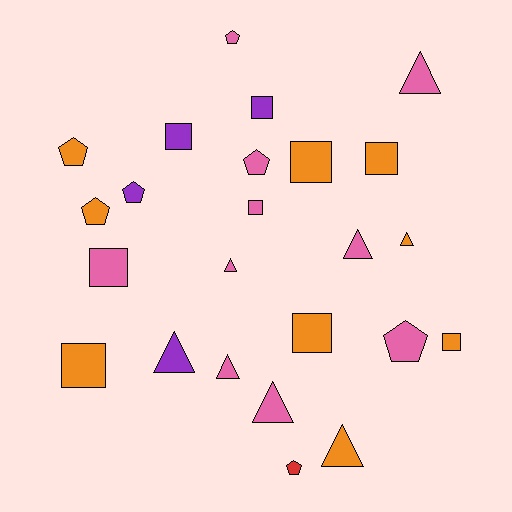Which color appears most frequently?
Pink, with 10 objects.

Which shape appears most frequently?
Square, with 9 objects.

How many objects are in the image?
There are 24 objects.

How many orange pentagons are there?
There are 2 orange pentagons.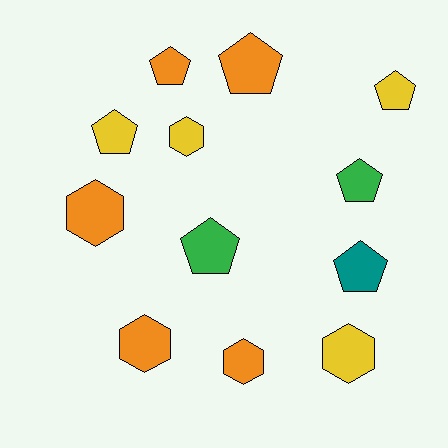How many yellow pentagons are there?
There are 2 yellow pentagons.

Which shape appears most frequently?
Pentagon, with 7 objects.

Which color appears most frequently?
Orange, with 5 objects.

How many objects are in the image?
There are 12 objects.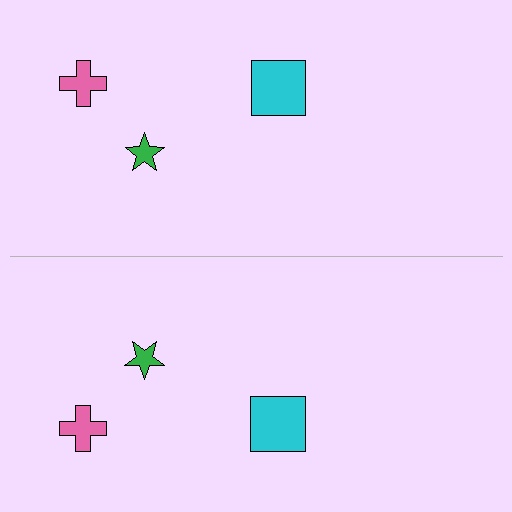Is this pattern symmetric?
Yes, this pattern has bilateral (reflection) symmetry.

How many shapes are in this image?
There are 6 shapes in this image.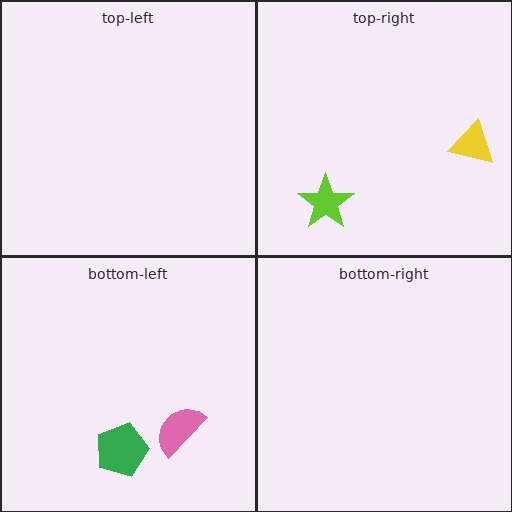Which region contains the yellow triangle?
The top-right region.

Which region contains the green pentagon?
The bottom-left region.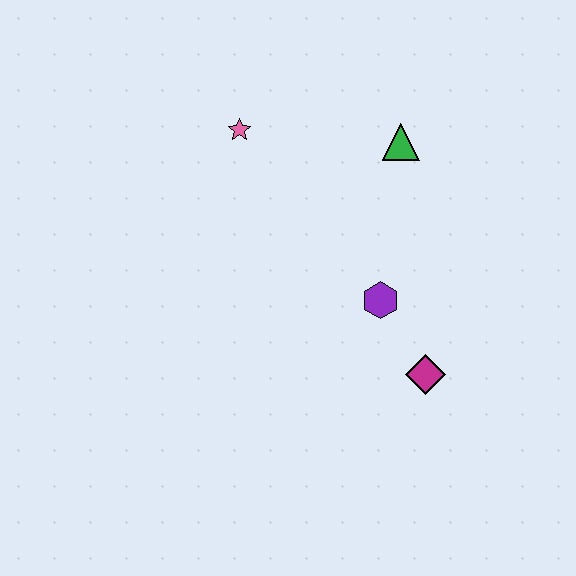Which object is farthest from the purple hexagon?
The pink star is farthest from the purple hexagon.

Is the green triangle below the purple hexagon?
No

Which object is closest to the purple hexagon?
The magenta diamond is closest to the purple hexagon.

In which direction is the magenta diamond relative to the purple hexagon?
The magenta diamond is below the purple hexagon.